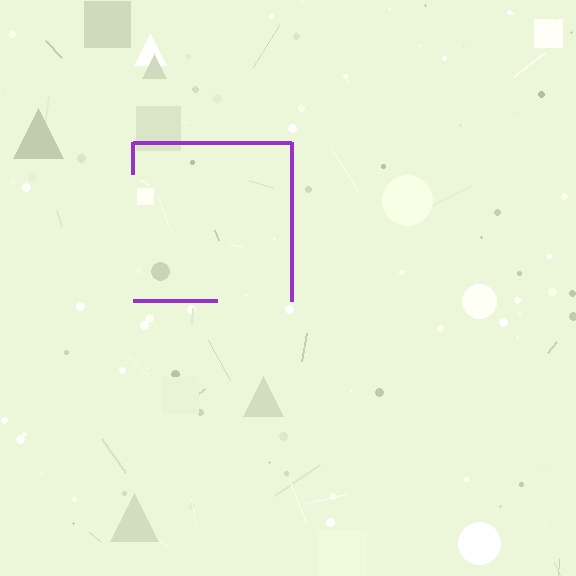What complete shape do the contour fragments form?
The contour fragments form a square.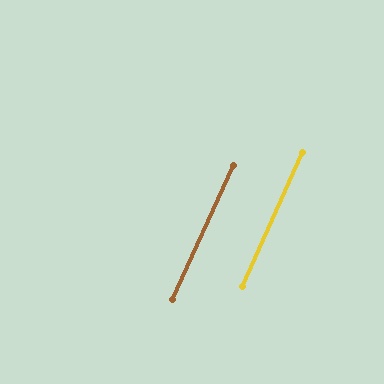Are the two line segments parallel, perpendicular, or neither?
Parallel — their directions differ by only 0.3°.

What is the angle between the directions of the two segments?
Approximately 0 degrees.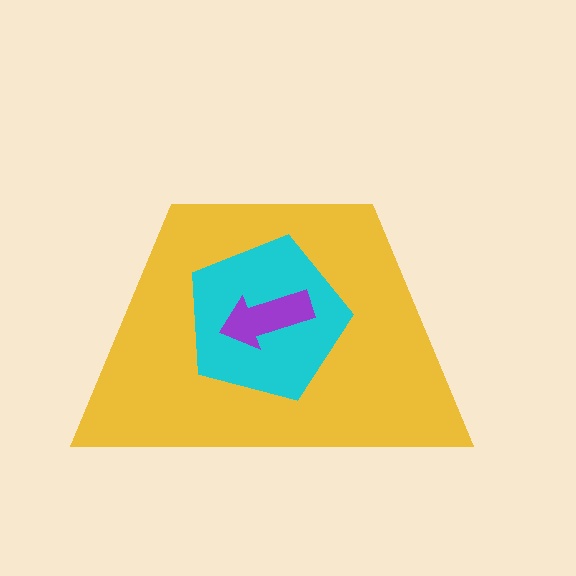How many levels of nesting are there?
3.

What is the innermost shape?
The purple arrow.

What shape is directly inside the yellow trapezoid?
The cyan pentagon.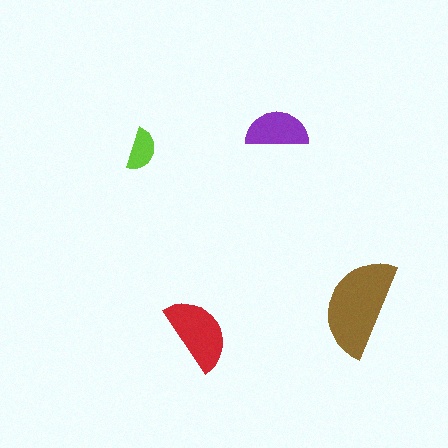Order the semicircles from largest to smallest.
the brown one, the red one, the purple one, the lime one.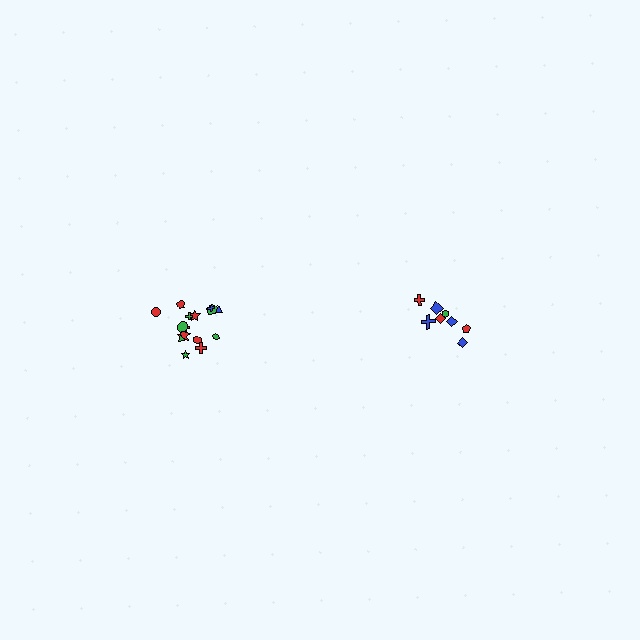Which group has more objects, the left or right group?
The left group.